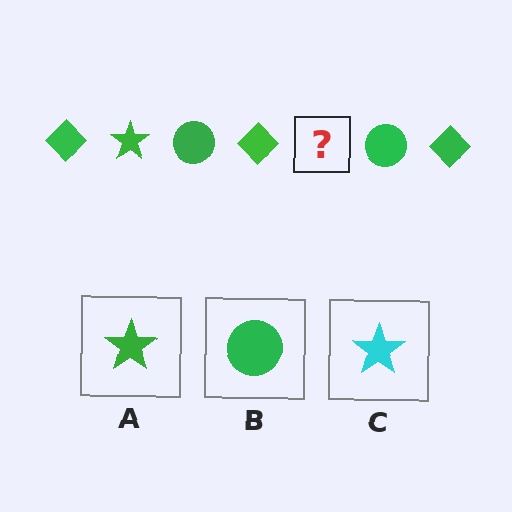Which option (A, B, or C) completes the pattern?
A.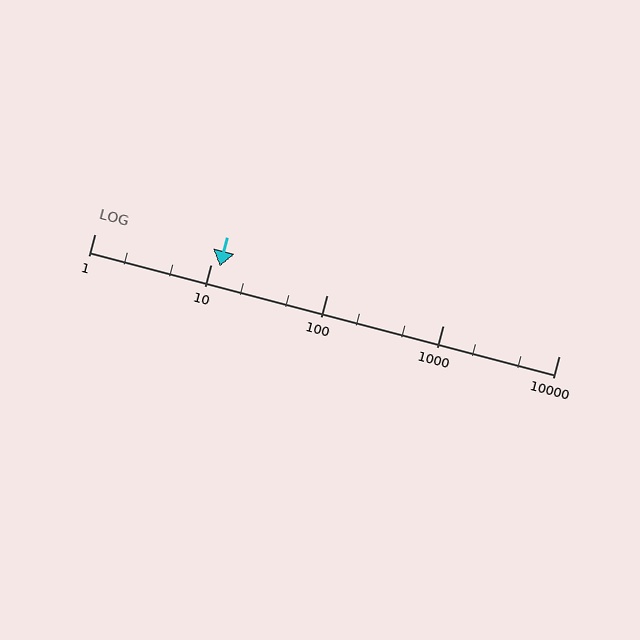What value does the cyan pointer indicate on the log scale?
The pointer indicates approximately 12.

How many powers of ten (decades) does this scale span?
The scale spans 4 decades, from 1 to 10000.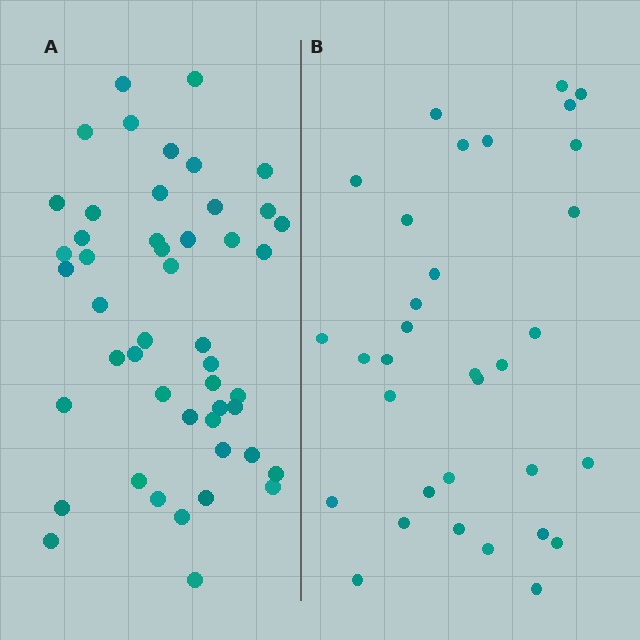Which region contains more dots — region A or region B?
Region A (the left region) has more dots.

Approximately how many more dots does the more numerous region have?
Region A has approximately 15 more dots than region B.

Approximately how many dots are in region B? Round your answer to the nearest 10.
About 30 dots. (The exact count is 33, which rounds to 30.)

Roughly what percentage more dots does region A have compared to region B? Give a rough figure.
About 45% more.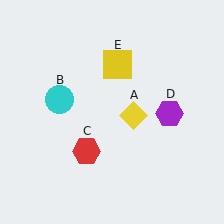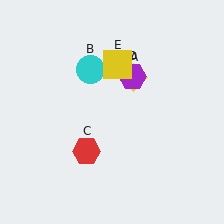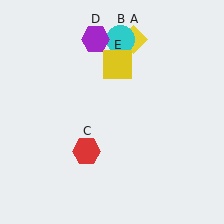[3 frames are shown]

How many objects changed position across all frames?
3 objects changed position: yellow diamond (object A), cyan circle (object B), purple hexagon (object D).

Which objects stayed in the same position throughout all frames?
Red hexagon (object C) and yellow square (object E) remained stationary.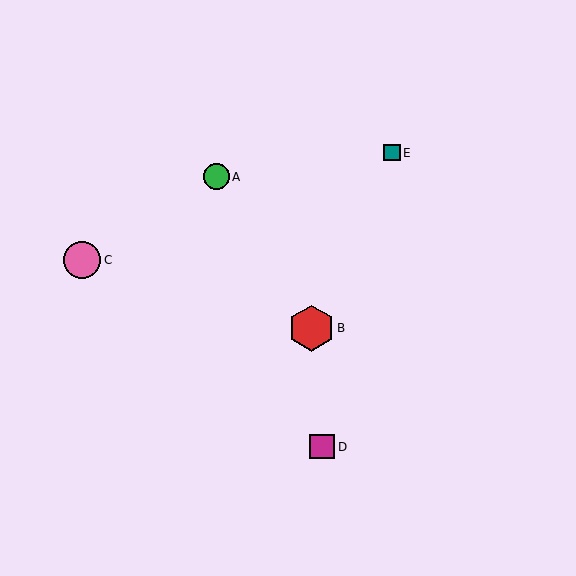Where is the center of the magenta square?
The center of the magenta square is at (322, 447).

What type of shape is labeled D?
Shape D is a magenta square.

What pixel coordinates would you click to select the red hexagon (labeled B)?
Click at (311, 328) to select the red hexagon B.